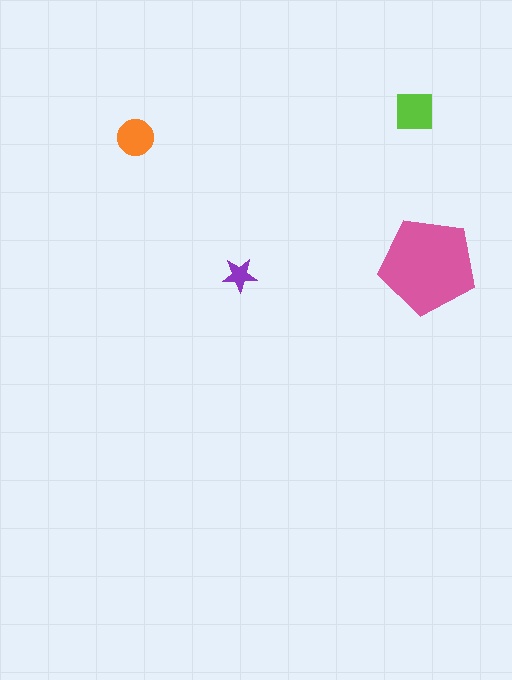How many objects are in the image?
There are 4 objects in the image.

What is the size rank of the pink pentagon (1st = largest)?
1st.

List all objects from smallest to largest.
The purple star, the orange circle, the lime square, the pink pentagon.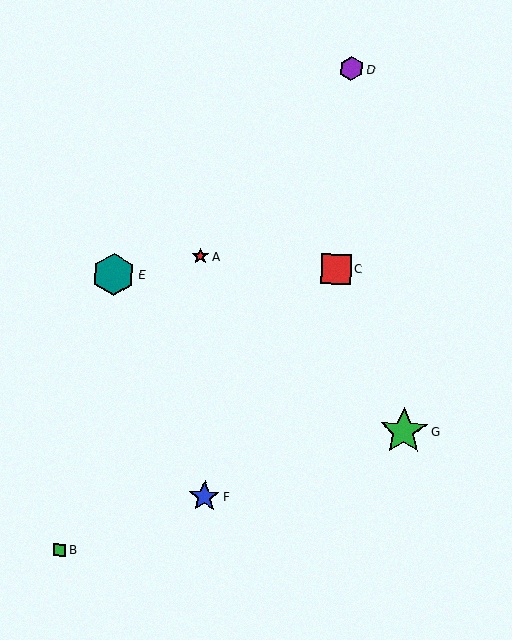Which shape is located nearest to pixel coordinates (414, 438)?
The green star (labeled G) at (404, 431) is nearest to that location.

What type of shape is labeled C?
Shape C is a red square.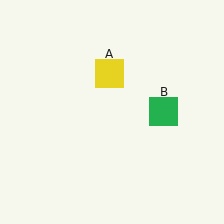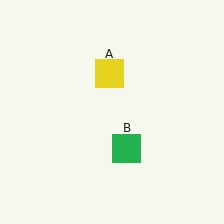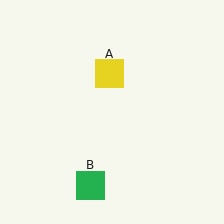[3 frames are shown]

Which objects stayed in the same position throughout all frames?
Yellow square (object A) remained stationary.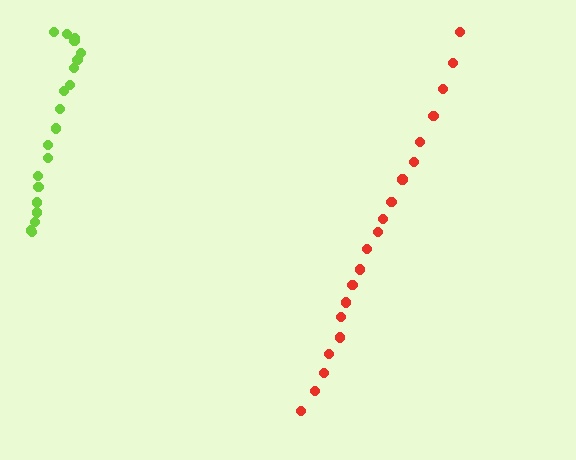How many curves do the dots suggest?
There are 2 distinct paths.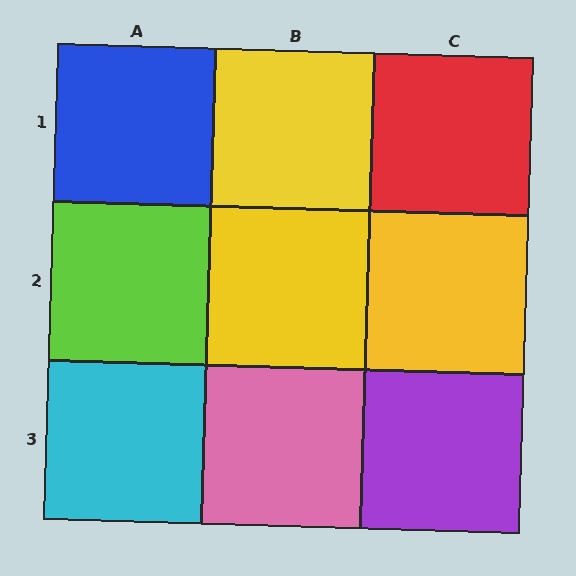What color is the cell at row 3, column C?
Purple.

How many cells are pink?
1 cell is pink.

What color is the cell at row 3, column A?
Cyan.